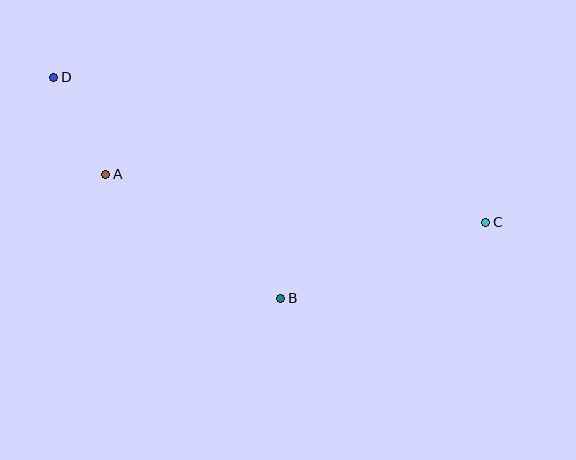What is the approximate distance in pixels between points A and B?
The distance between A and B is approximately 214 pixels.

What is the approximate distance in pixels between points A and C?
The distance between A and C is approximately 383 pixels.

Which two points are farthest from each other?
Points C and D are farthest from each other.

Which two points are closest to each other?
Points A and D are closest to each other.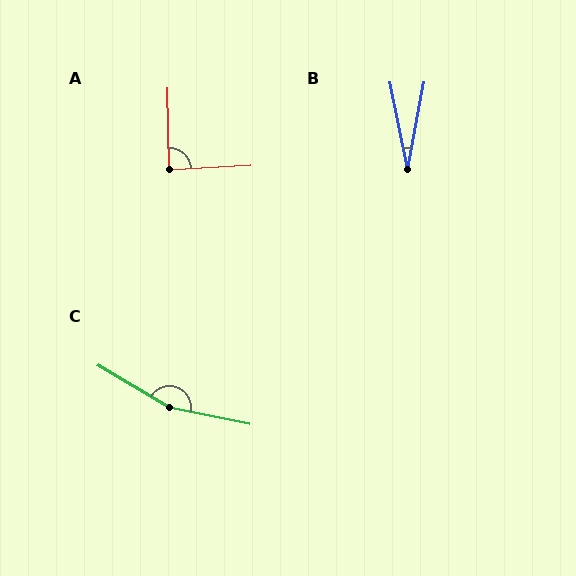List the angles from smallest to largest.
B (22°), A (88°), C (161°).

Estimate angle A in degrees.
Approximately 88 degrees.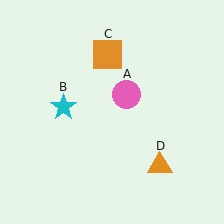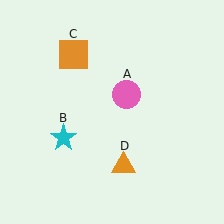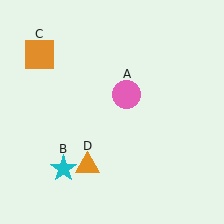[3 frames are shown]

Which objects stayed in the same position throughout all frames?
Pink circle (object A) remained stationary.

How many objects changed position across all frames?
3 objects changed position: cyan star (object B), orange square (object C), orange triangle (object D).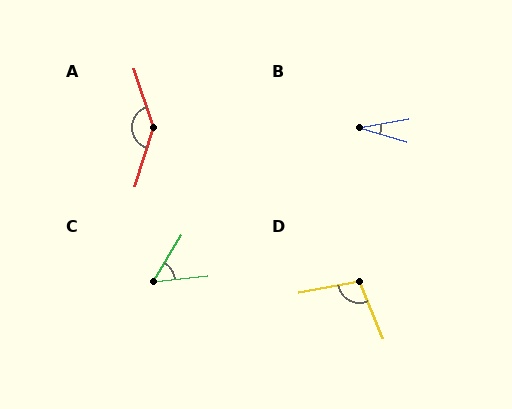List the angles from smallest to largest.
B (27°), C (52°), D (103°), A (144°).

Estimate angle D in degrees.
Approximately 103 degrees.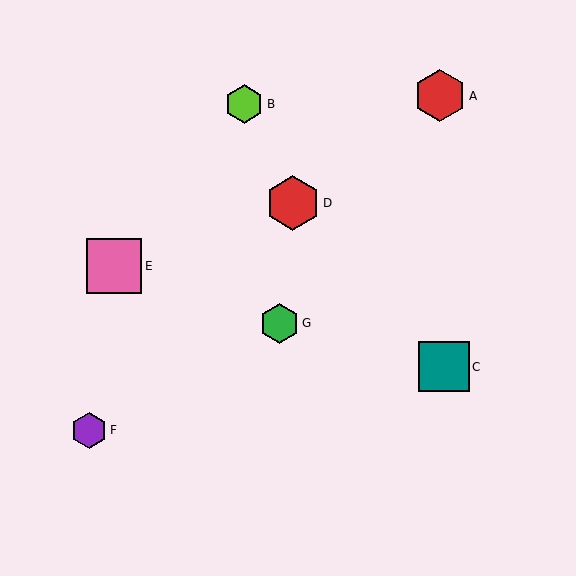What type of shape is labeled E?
Shape E is a pink square.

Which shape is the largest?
The pink square (labeled E) is the largest.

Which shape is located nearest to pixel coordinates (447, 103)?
The red hexagon (labeled A) at (440, 96) is nearest to that location.